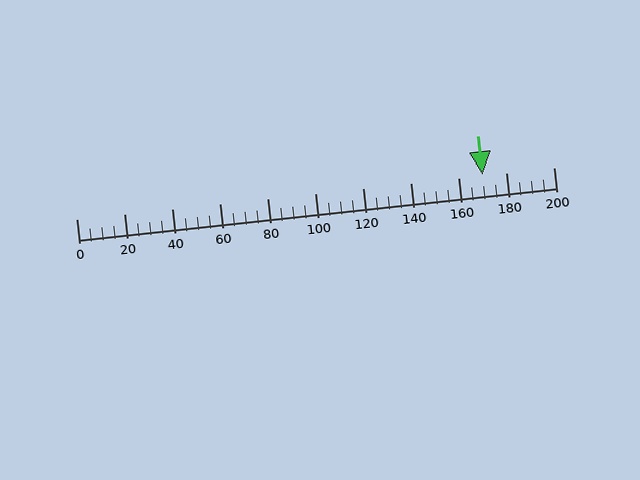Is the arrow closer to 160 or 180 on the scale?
The arrow is closer to 180.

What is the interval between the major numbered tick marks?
The major tick marks are spaced 20 units apart.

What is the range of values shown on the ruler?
The ruler shows values from 0 to 200.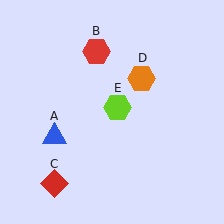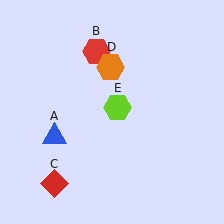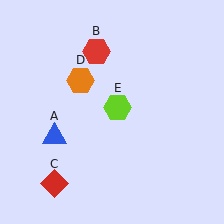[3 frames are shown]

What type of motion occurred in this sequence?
The orange hexagon (object D) rotated counterclockwise around the center of the scene.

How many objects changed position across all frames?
1 object changed position: orange hexagon (object D).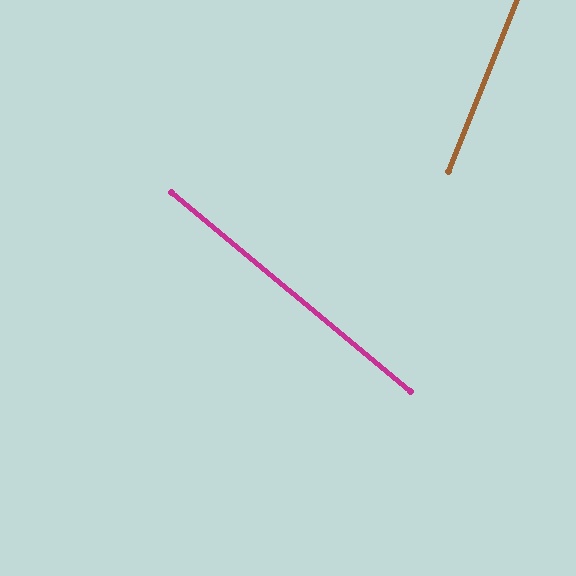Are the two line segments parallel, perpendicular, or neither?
Neither parallel nor perpendicular — they differ by about 72°.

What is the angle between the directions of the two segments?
Approximately 72 degrees.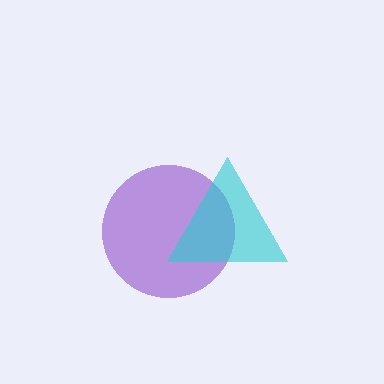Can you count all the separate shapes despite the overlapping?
Yes, there are 2 separate shapes.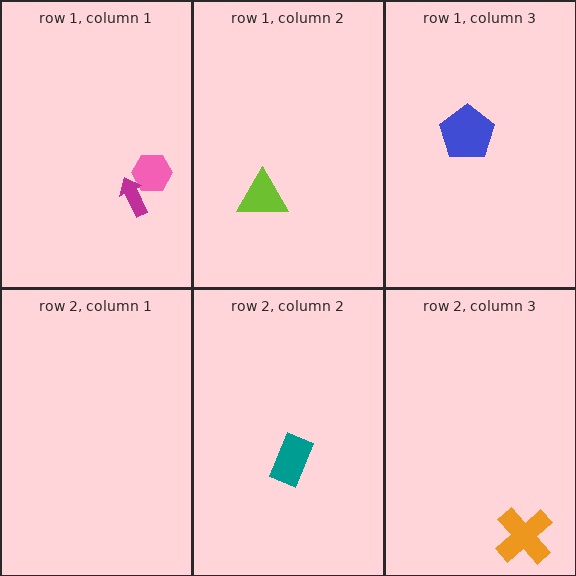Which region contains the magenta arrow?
The row 1, column 1 region.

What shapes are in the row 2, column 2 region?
The teal rectangle.